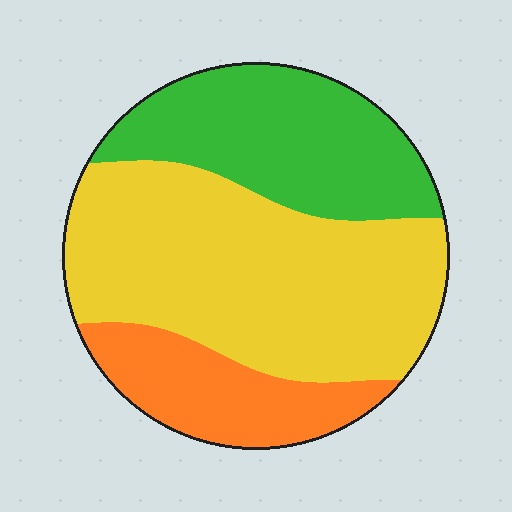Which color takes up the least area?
Orange, at roughly 20%.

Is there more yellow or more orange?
Yellow.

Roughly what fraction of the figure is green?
Green takes up about one third (1/3) of the figure.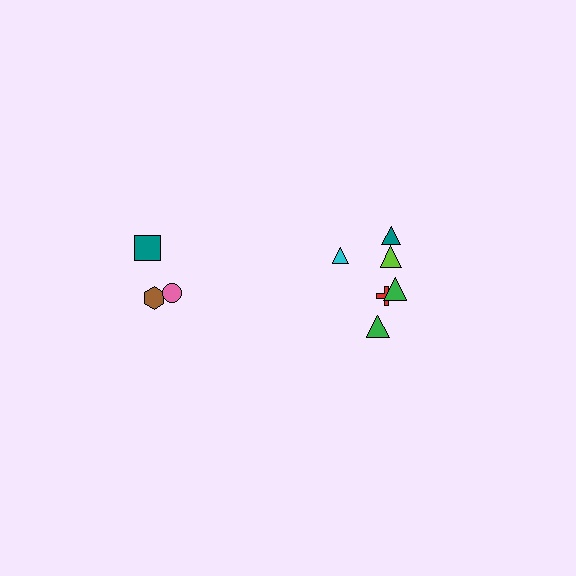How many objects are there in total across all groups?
There are 9 objects.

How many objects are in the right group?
There are 6 objects.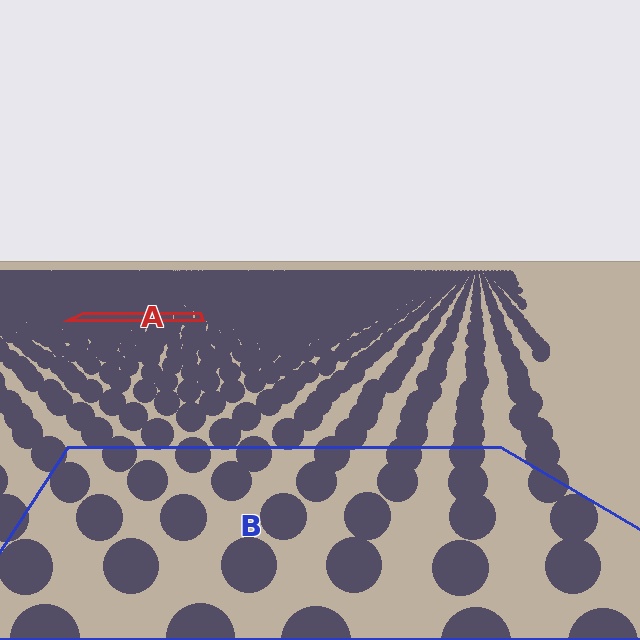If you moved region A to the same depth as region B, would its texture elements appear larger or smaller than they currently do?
They would appear larger. At a closer depth, the same texture elements are projected at a bigger on-screen size.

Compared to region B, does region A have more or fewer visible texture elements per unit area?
Region A has more texture elements per unit area — they are packed more densely because it is farther away.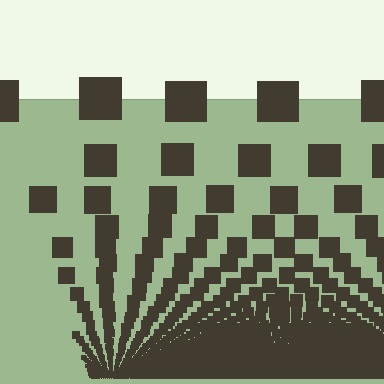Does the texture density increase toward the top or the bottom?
Density increases toward the bottom.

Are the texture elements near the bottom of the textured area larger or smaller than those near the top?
Smaller. The gradient is inverted — elements near the bottom are smaller and denser.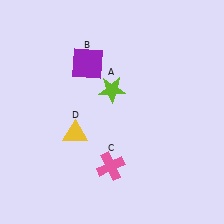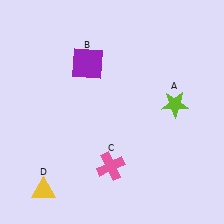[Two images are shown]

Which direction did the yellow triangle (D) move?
The yellow triangle (D) moved down.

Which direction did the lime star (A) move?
The lime star (A) moved right.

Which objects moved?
The objects that moved are: the lime star (A), the yellow triangle (D).